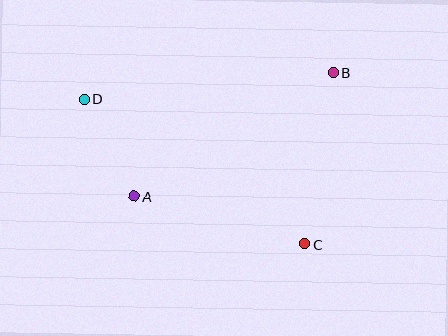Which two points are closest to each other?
Points A and D are closest to each other.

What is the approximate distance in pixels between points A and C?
The distance between A and C is approximately 177 pixels.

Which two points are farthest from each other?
Points C and D are farthest from each other.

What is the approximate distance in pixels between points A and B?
The distance between A and B is approximately 234 pixels.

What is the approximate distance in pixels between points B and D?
The distance between B and D is approximately 250 pixels.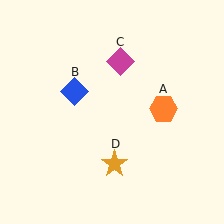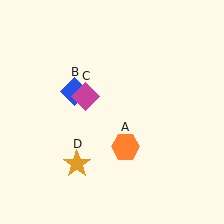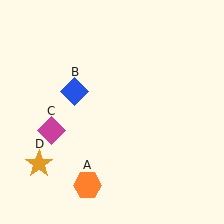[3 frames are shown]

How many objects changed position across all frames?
3 objects changed position: orange hexagon (object A), magenta diamond (object C), orange star (object D).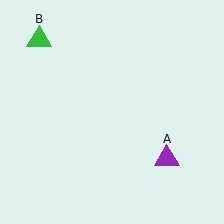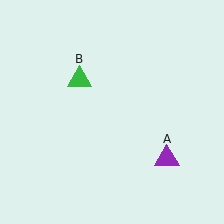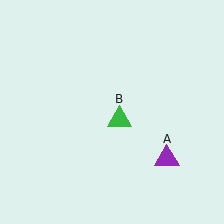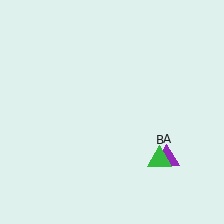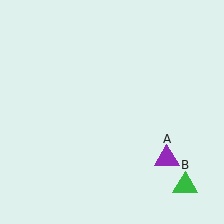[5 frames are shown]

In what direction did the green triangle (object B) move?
The green triangle (object B) moved down and to the right.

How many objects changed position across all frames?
1 object changed position: green triangle (object B).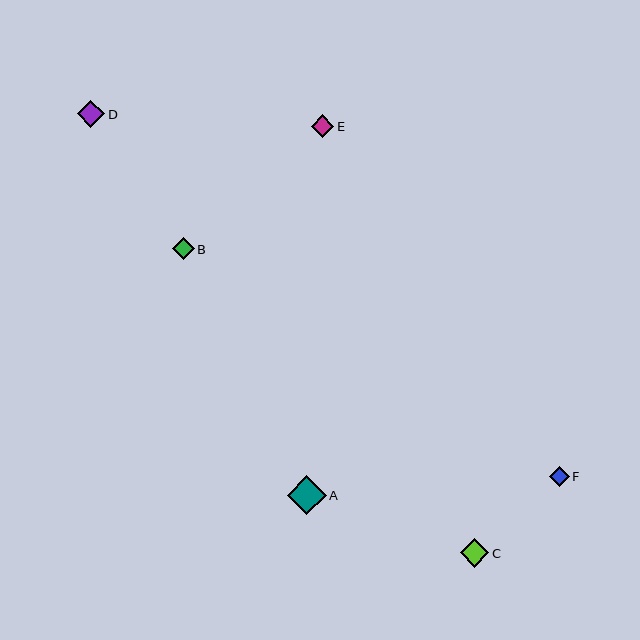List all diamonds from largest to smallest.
From largest to smallest: A, C, D, E, B, F.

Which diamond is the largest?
Diamond A is the largest with a size of approximately 39 pixels.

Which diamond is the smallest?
Diamond F is the smallest with a size of approximately 20 pixels.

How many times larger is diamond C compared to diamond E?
Diamond C is approximately 1.3 times the size of diamond E.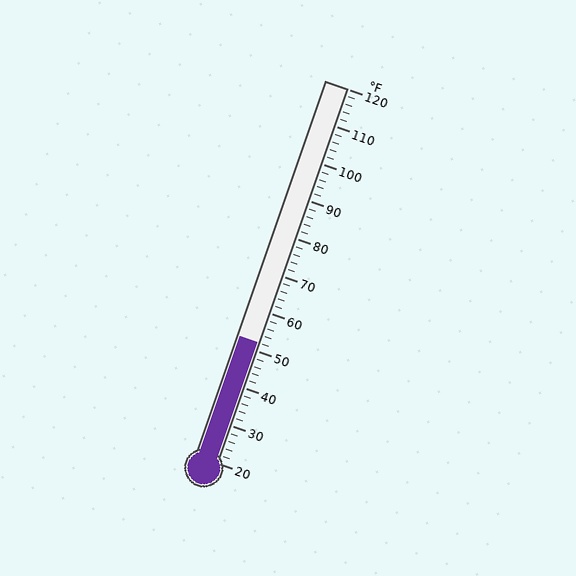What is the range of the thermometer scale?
The thermometer scale ranges from 20°F to 120°F.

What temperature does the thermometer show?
The thermometer shows approximately 52°F.